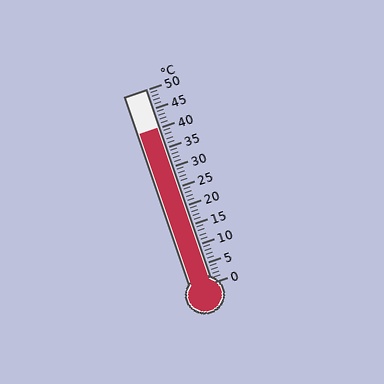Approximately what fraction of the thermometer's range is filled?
The thermometer is filled to approximately 80% of its range.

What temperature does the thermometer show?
The thermometer shows approximately 40°C.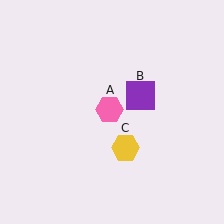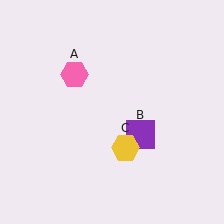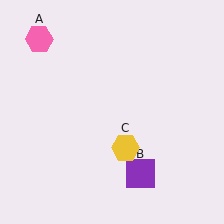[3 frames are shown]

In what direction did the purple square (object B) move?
The purple square (object B) moved down.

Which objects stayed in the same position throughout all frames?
Yellow hexagon (object C) remained stationary.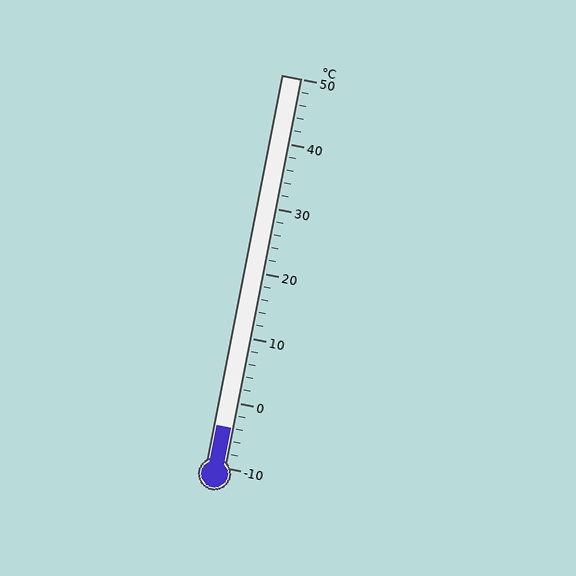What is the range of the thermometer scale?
The thermometer scale ranges from -10°C to 50°C.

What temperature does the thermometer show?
The thermometer shows approximately -4°C.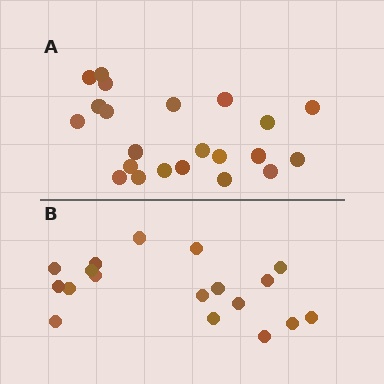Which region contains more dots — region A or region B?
Region A (the top region) has more dots.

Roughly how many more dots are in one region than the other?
Region A has about 4 more dots than region B.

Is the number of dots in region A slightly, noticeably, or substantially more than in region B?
Region A has only slightly more — the two regions are fairly close. The ratio is roughly 1.2 to 1.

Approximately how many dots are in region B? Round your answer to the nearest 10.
About 20 dots. (The exact count is 18, which rounds to 20.)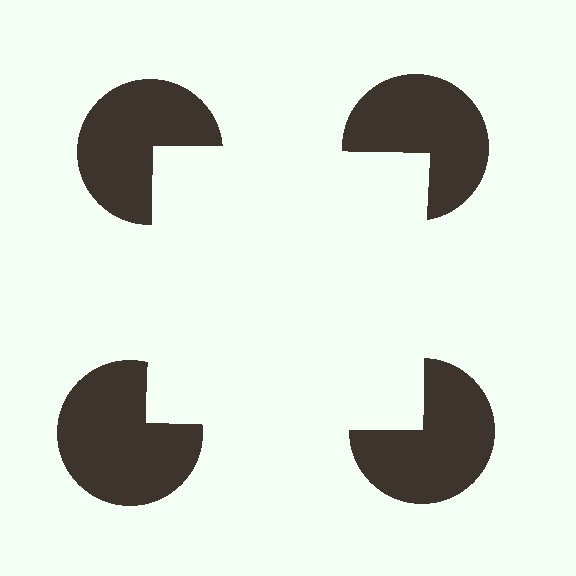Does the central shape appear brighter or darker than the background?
It typically appears slightly brighter than the background, even though no actual brightness change is drawn.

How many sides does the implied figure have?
4 sides.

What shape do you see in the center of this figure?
An illusory square — its edges are inferred from the aligned wedge cuts in the pac-man discs, not physically drawn.